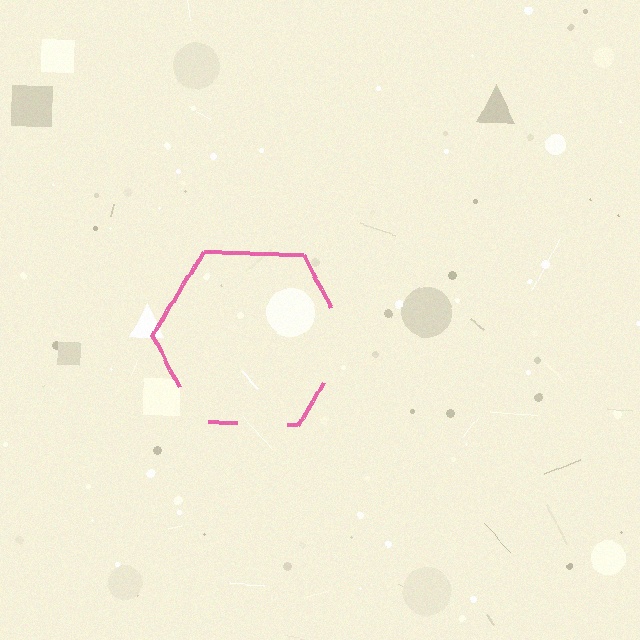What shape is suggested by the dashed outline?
The dashed outline suggests a hexagon.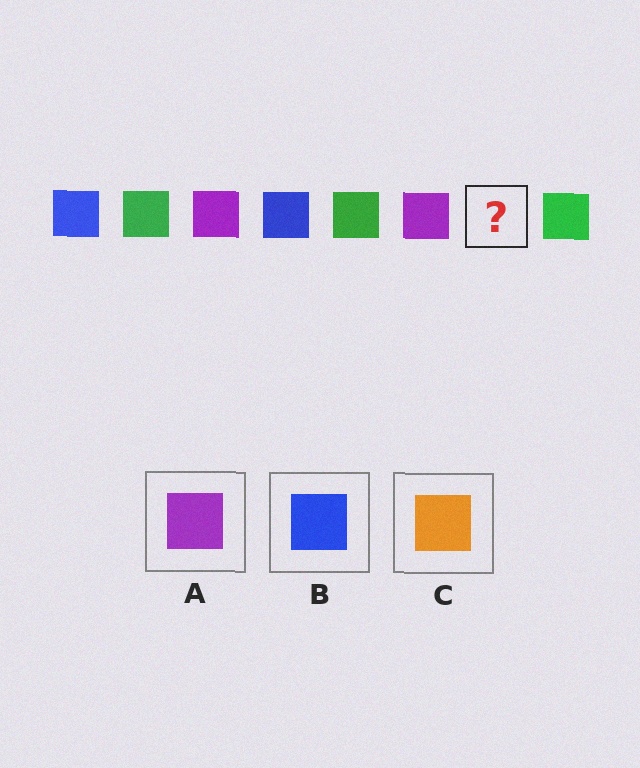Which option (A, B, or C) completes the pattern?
B.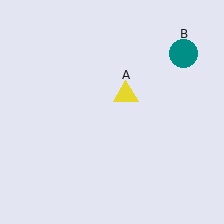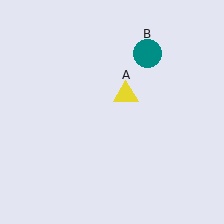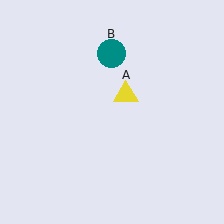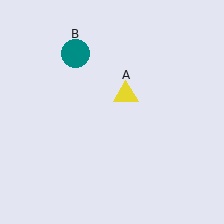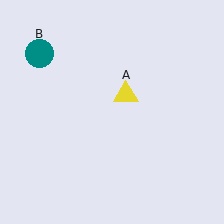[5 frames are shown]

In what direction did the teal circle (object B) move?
The teal circle (object B) moved left.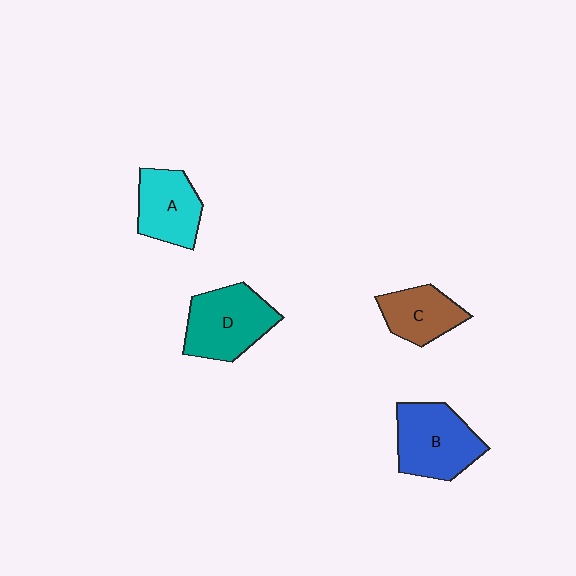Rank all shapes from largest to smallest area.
From largest to smallest: B (blue), D (teal), A (cyan), C (brown).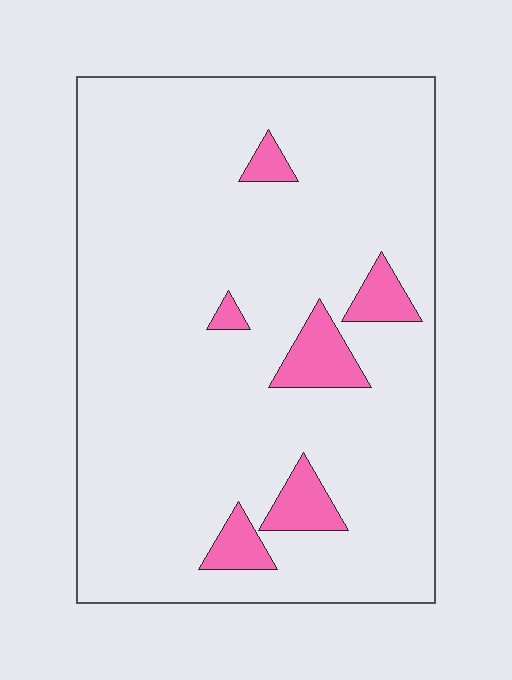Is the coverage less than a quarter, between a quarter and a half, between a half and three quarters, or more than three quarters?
Less than a quarter.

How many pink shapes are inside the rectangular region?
6.